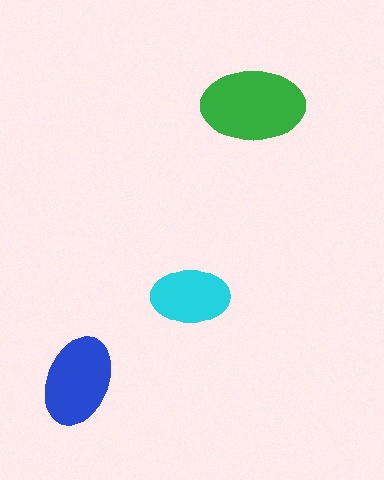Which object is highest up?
The green ellipse is topmost.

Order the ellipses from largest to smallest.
the green one, the blue one, the cyan one.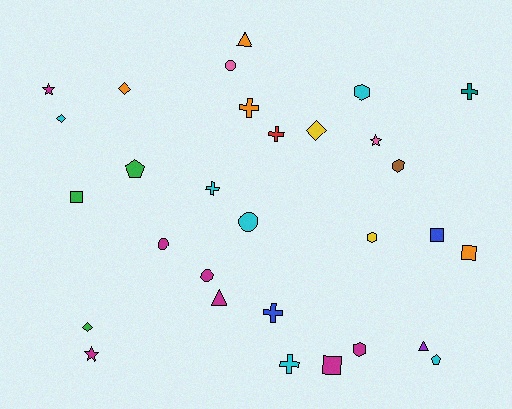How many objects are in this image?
There are 30 objects.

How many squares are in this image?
There are 4 squares.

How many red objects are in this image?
There is 1 red object.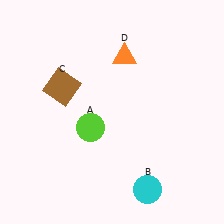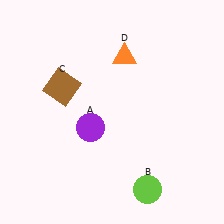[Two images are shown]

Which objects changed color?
A changed from lime to purple. B changed from cyan to lime.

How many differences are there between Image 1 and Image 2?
There are 2 differences between the two images.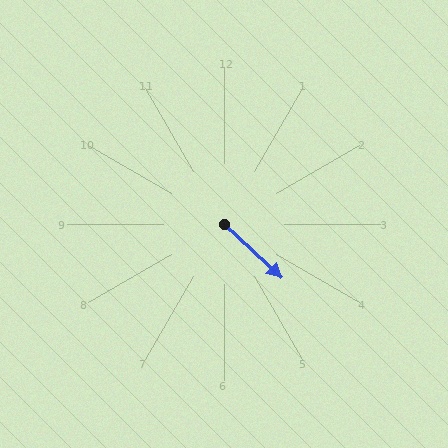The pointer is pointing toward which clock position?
Roughly 4 o'clock.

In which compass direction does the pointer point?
Southeast.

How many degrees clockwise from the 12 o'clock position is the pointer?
Approximately 133 degrees.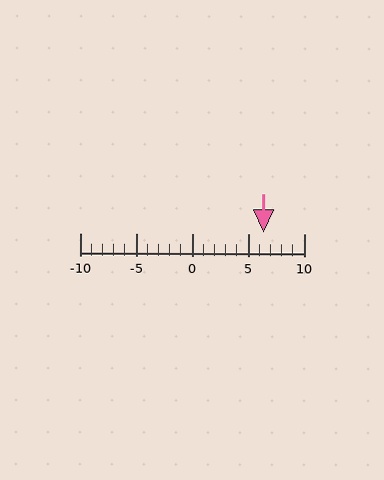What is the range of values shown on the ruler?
The ruler shows values from -10 to 10.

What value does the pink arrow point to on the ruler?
The pink arrow points to approximately 6.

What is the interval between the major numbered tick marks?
The major tick marks are spaced 5 units apart.